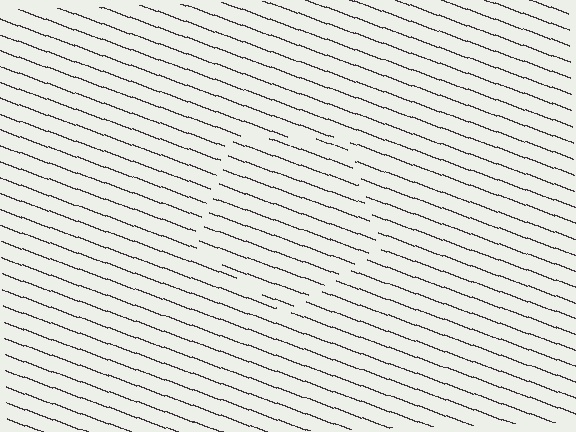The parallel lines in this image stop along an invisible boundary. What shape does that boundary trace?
An illusory pentagon. The interior of the shape contains the same grating, shifted by half a period — the contour is defined by the phase discontinuity where line-ends from the inner and outer gratings abut.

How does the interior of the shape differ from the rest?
The interior of the shape contains the same grating, shifted by half a period — the contour is defined by the phase discontinuity where line-ends from the inner and outer gratings abut.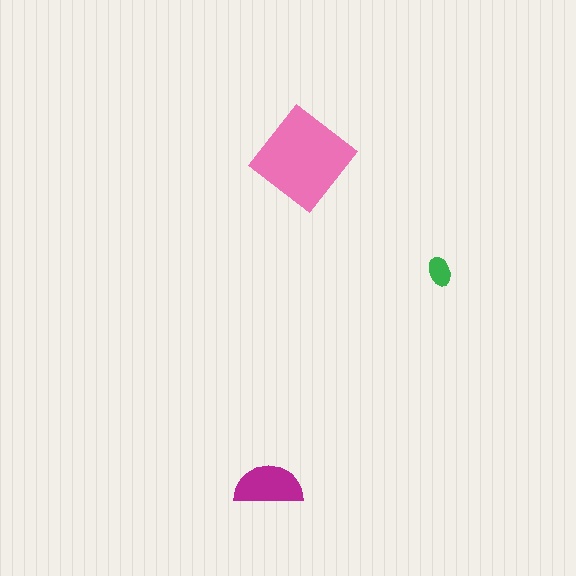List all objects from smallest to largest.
The green ellipse, the magenta semicircle, the pink diamond.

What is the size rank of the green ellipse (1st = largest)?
3rd.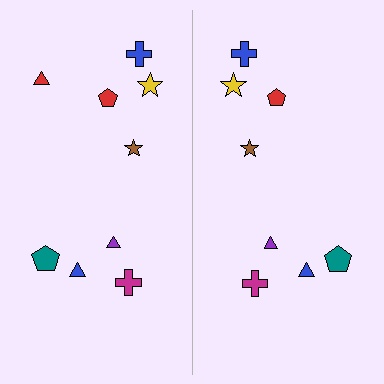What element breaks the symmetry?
A red triangle is missing from the right side.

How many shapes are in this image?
There are 17 shapes in this image.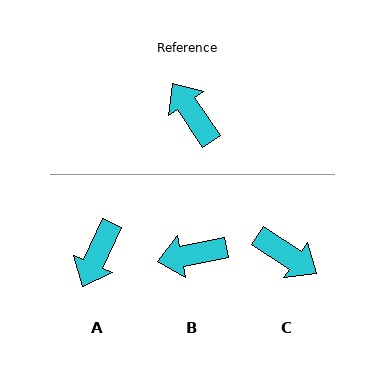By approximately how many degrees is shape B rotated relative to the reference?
Approximately 67 degrees counter-clockwise.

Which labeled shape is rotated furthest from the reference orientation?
C, about 157 degrees away.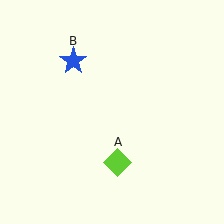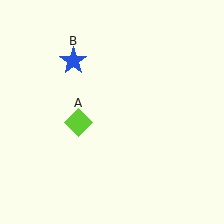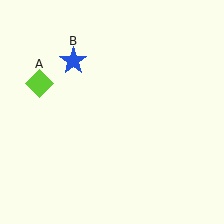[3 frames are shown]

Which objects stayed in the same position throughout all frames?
Blue star (object B) remained stationary.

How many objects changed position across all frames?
1 object changed position: lime diamond (object A).